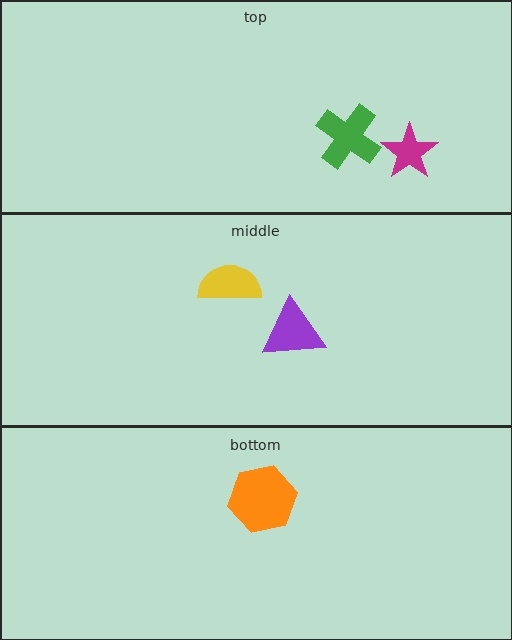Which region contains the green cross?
The top region.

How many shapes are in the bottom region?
1.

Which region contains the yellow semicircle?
The middle region.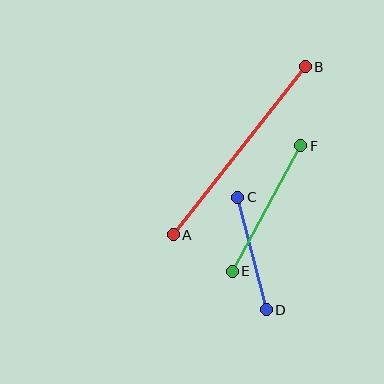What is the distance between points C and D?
The distance is approximately 116 pixels.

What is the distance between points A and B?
The distance is approximately 214 pixels.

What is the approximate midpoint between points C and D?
The midpoint is at approximately (252, 254) pixels.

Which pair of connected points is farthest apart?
Points A and B are farthest apart.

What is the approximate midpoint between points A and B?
The midpoint is at approximately (239, 151) pixels.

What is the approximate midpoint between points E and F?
The midpoint is at approximately (266, 209) pixels.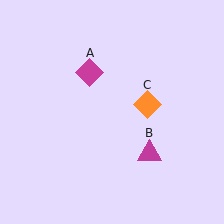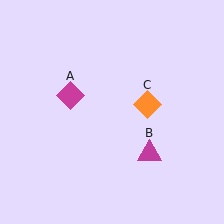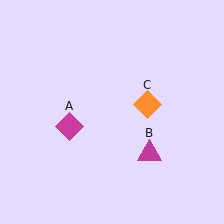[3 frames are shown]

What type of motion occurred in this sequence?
The magenta diamond (object A) rotated counterclockwise around the center of the scene.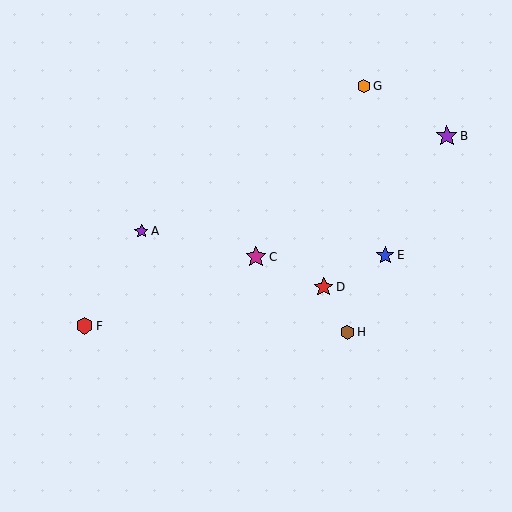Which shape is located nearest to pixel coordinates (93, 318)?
The red hexagon (labeled F) at (84, 326) is nearest to that location.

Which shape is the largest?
The purple star (labeled B) is the largest.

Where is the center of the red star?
The center of the red star is at (324, 287).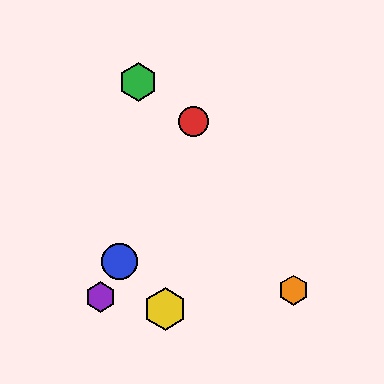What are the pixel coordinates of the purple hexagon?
The purple hexagon is at (100, 297).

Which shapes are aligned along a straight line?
The red circle, the blue circle, the purple hexagon are aligned along a straight line.